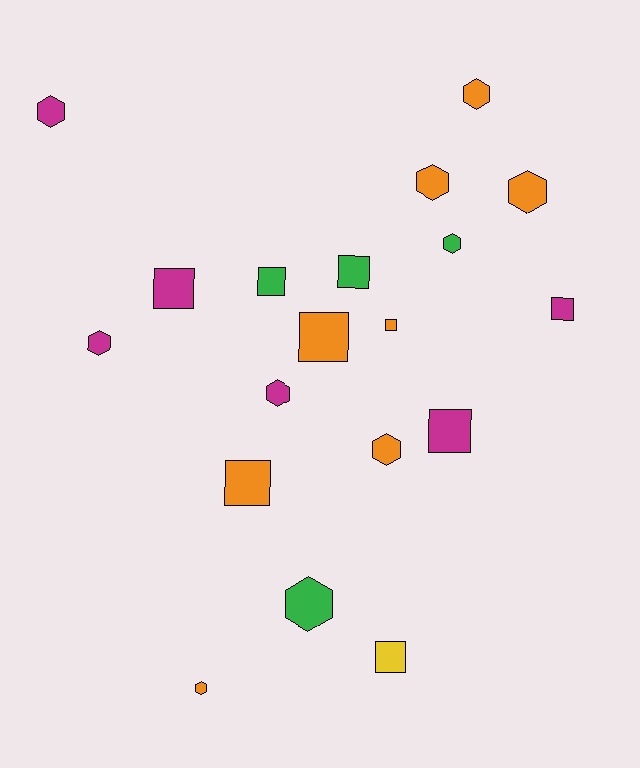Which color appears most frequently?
Orange, with 8 objects.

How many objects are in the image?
There are 19 objects.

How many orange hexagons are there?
There are 5 orange hexagons.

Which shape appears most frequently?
Hexagon, with 10 objects.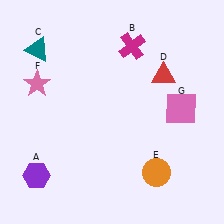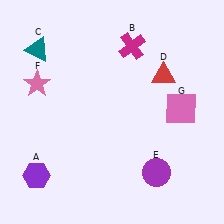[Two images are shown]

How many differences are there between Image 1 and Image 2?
There is 1 difference between the two images.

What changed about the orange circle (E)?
In Image 1, E is orange. In Image 2, it changed to purple.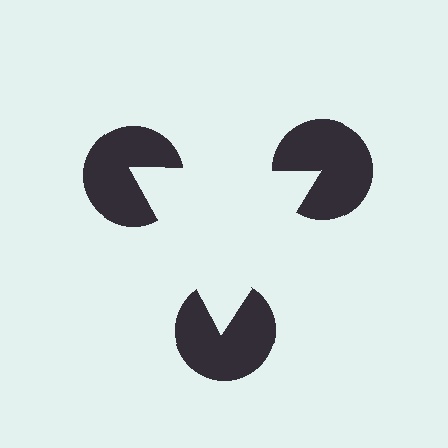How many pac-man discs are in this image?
There are 3 — one at each vertex of the illusory triangle.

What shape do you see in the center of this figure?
An illusory triangle — its edges are inferred from the aligned wedge cuts in the pac-man discs, not physically drawn.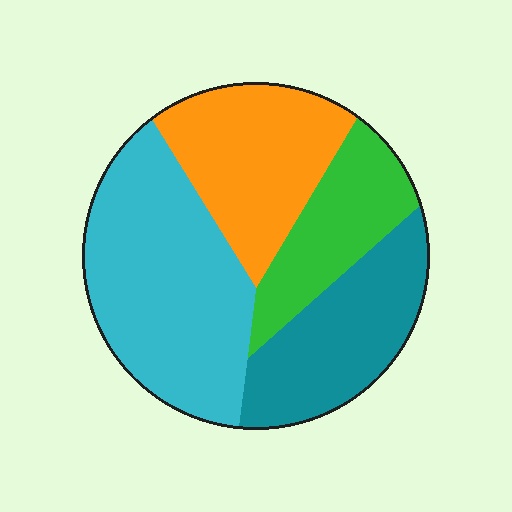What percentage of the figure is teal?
Teal covers 23% of the figure.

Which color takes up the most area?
Cyan, at roughly 35%.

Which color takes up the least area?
Green, at roughly 15%.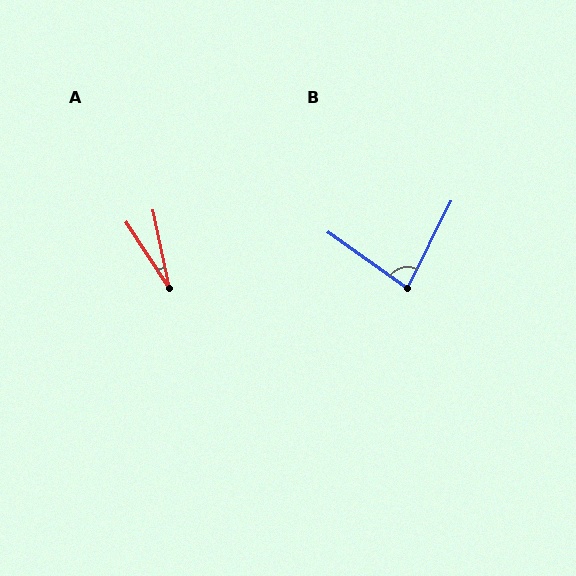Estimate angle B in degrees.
Approximately 81 degrees.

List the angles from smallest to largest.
A (21°), B (81°).